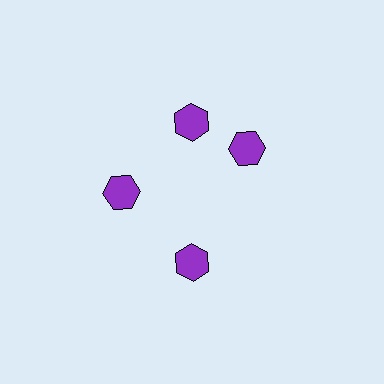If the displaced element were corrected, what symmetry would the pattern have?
It would have 4-fold rotational symmetry — the pattern would map onto itself every 90 degrees.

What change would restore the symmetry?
The symmetry would be restored by rotating it back into even spacing with its neighbors so that all 4 hexagons sit at equal angles and equal distance from the center.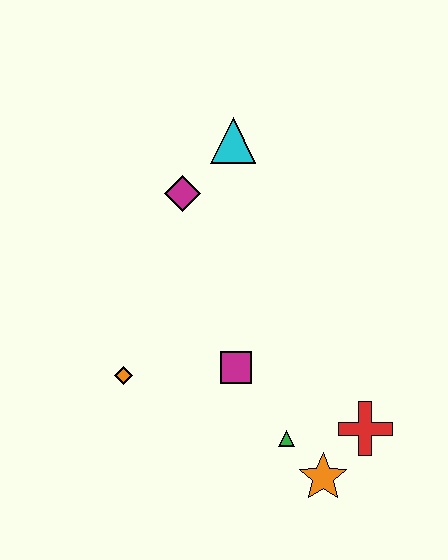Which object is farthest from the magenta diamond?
The orange star is farthest from the magenta diamond.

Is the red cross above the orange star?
Yes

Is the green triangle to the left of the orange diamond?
No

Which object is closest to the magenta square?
The green triangle is closest to the magenta square.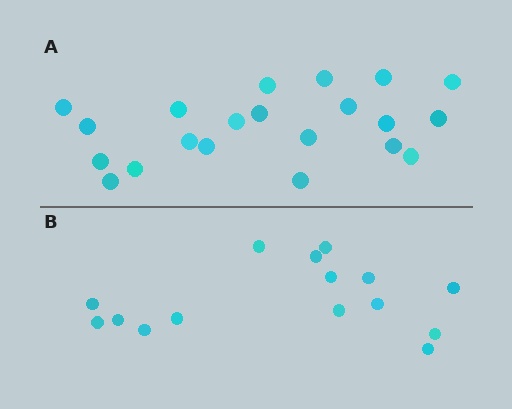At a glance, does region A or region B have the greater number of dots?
Region A (the top region) has more dots.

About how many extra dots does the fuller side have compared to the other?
Region A has about 6 more dots than region B.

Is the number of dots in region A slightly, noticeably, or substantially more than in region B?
Region A has noticeably more, but not dramatically so. The ratio is roughly 1.4 to 1.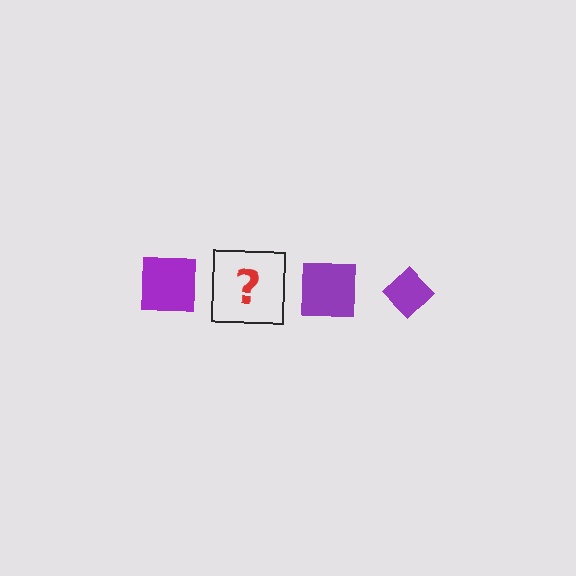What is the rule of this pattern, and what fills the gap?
The rule is that the pattern cycles through square, diamond shapes in purple. The gap should be filled with a purple diamond.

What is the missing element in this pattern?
The missing element is a purple diamond.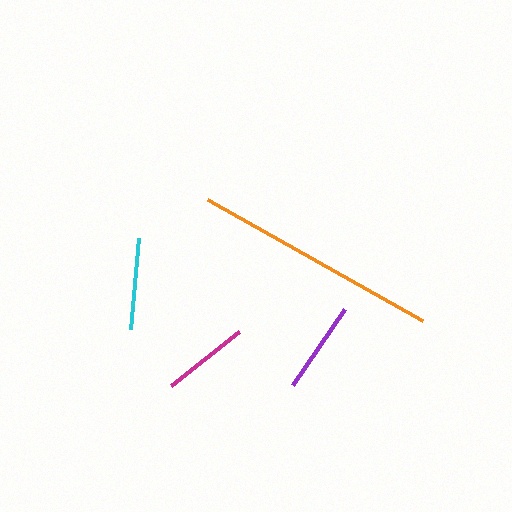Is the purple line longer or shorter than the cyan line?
The purple line is longer than the cyan line.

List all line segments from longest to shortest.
From longest to shortest: orange, purple, cyan, magenta.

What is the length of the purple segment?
The purple segment is approximately 92 pixels long.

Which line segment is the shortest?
The magenta line is the shortest at approximately 86 pixels.